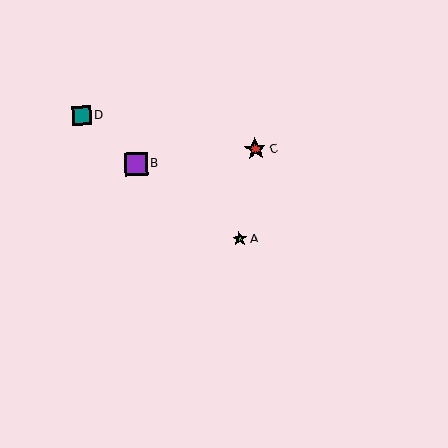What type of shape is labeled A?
Shape A is a lime star.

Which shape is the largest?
The purple square (labeled B) is the largest.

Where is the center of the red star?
The center of the red star is at (255, 149).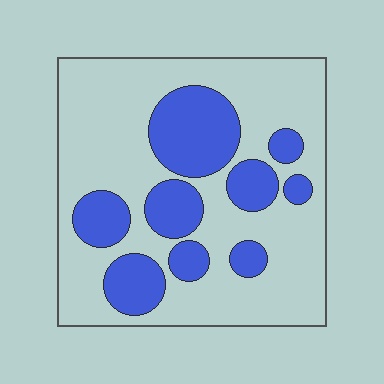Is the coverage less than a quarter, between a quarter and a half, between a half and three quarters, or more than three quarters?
Between a quarter and a half.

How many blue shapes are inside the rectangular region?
9.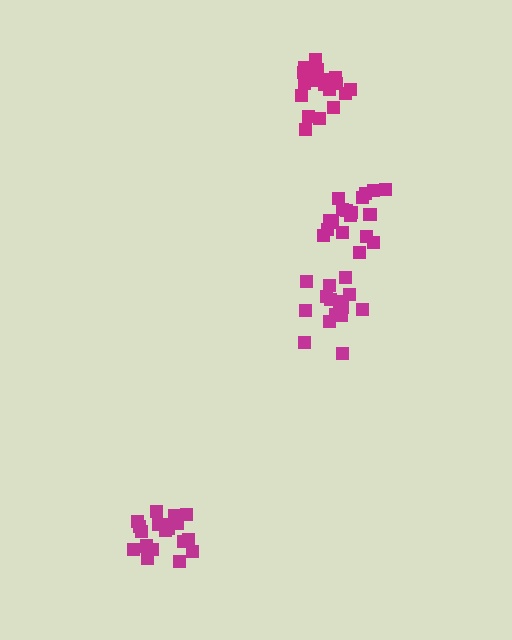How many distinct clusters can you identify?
There are 4 distinct clusters.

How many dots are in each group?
Group 1: 15 dots, Group 2: 18 dots, Group 3: 21 dots, Group 4: 19 dots (73 total).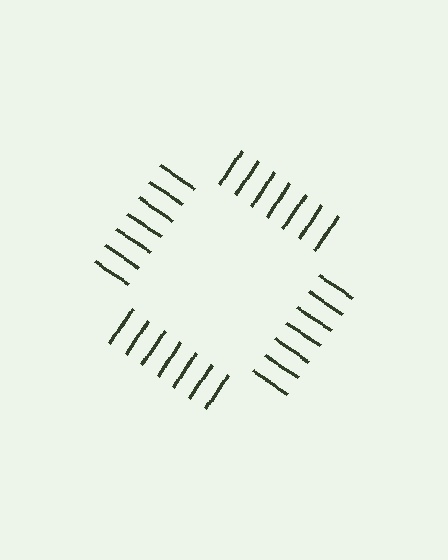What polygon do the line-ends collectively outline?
An illusory square — the line segments terminate on its edges but no continuous stroke is drawn.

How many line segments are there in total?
28 — 7 along each of the 4 edges.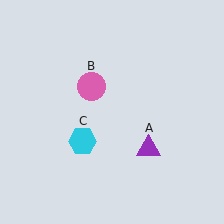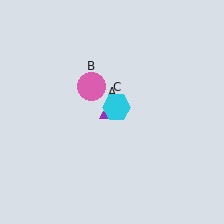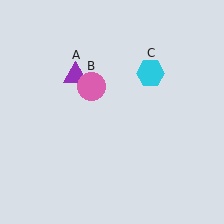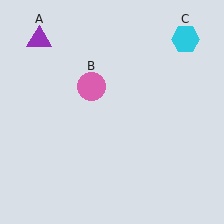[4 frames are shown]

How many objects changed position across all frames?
2 objects changed position: purple triangle (object A), cyan hexagon (object C).